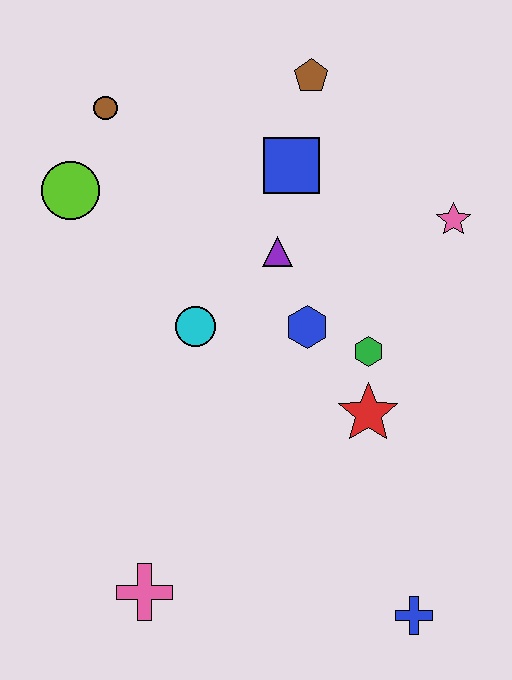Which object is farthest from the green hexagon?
The brown circle is farthest from the green hexagon.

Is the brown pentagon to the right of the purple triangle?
Yes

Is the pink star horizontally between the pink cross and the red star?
No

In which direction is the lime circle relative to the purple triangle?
The lime circle is to the left of the purple triangle.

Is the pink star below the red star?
No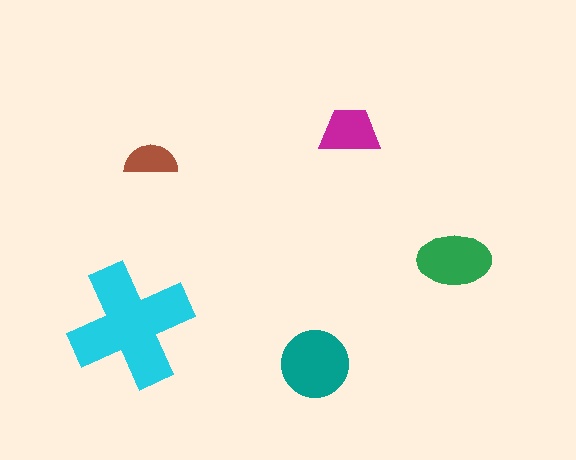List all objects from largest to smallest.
The cyan cross, the teal circle, the green ellipse, the magenta trapezoid, the brown semicircle.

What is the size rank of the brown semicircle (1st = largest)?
5th.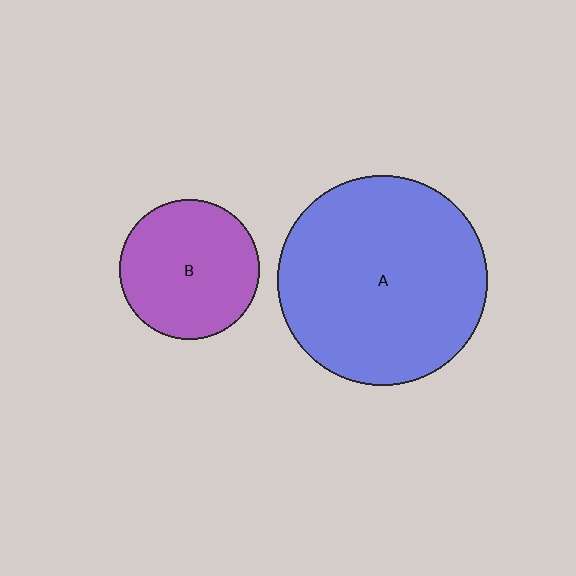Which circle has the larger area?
Circle A (blue).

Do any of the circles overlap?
No, none of the circles overlap.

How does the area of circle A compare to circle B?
Approximately 2.3 times.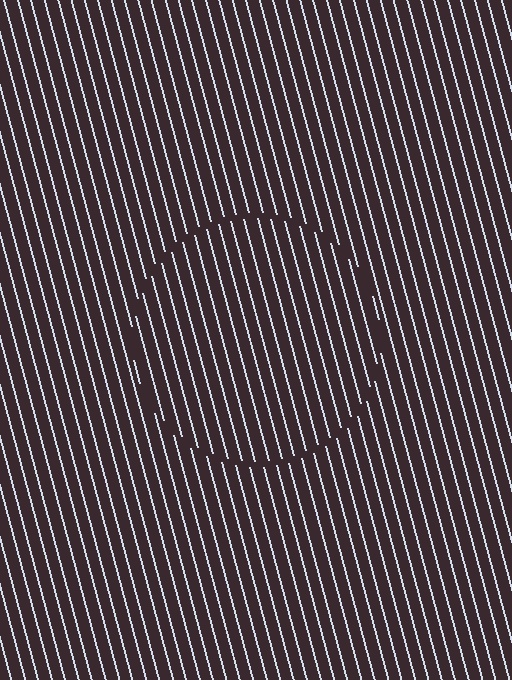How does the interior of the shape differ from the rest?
The interior of the shape contains the same grating, shifted by half a period — the contour is defined by the phase discontinuity where line-ends from the inner and outer gratings abut.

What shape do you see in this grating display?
An illusory circle. The interior of the shape contains the same grating, shifted by half a period — the contour is defined by the phase discontinuity where line-ends from the inner and outer gratings abut.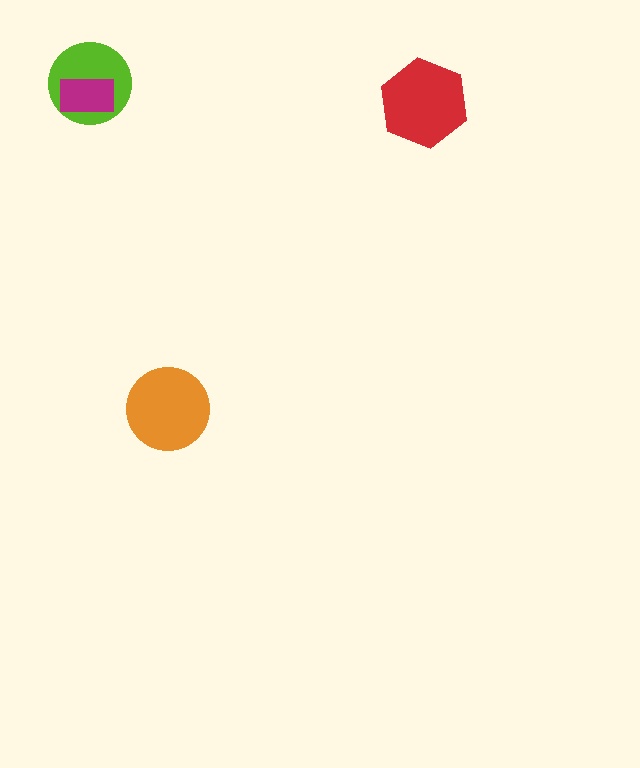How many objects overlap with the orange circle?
0 objects overlap with the orange circle.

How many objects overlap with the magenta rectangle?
1 object overlaps with the magenta rectangle.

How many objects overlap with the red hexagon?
0 objects overlap with the red hexagon.